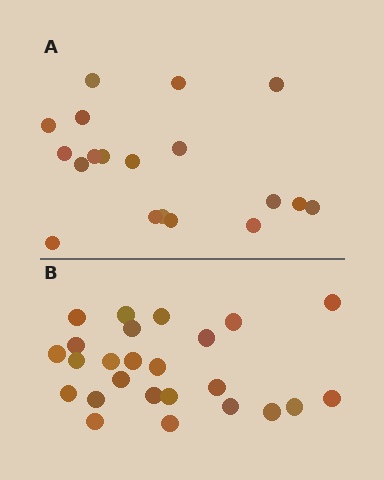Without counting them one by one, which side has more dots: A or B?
Region B (the bottom region) has more dots.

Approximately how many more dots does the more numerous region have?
Region B has about 6 more dots than region A.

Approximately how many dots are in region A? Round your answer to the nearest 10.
About 20 dots. (The exact count is 19, which rounds to 20.)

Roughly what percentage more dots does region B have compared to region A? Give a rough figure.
About 30% more.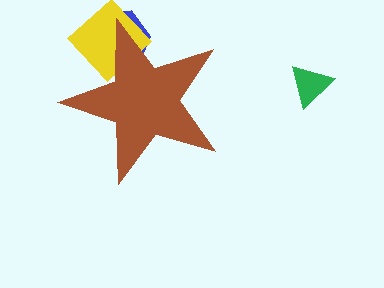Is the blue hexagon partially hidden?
Yes, the blue hexagon is partially hidden behind the brown star.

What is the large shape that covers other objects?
A brown star.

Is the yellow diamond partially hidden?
Yes, the yellow diamond is partially hidden behind the brown star.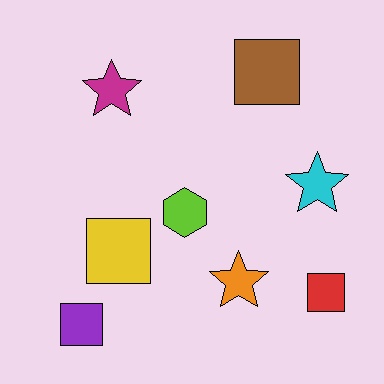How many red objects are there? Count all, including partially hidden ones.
There is 1 red object.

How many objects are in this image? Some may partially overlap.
There are 8 objects.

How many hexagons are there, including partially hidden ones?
There is 1 hexagon.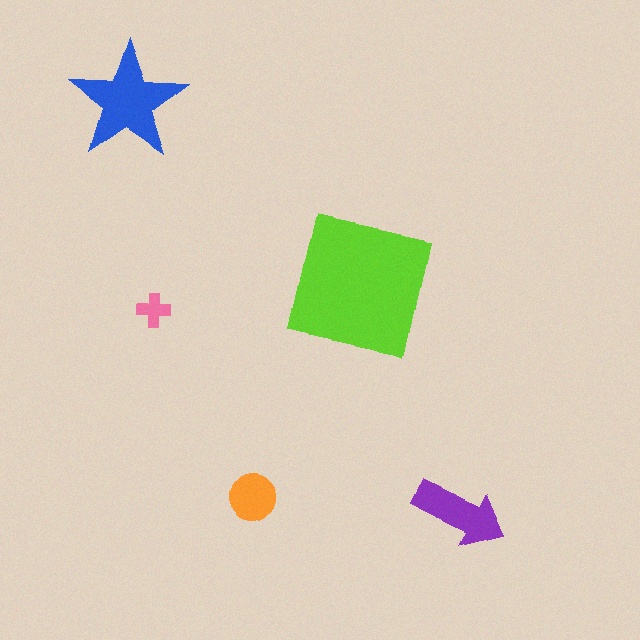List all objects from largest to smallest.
The lime square, the blue star, the purple arrow, the orange circle, the pink cross.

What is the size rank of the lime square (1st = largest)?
1st.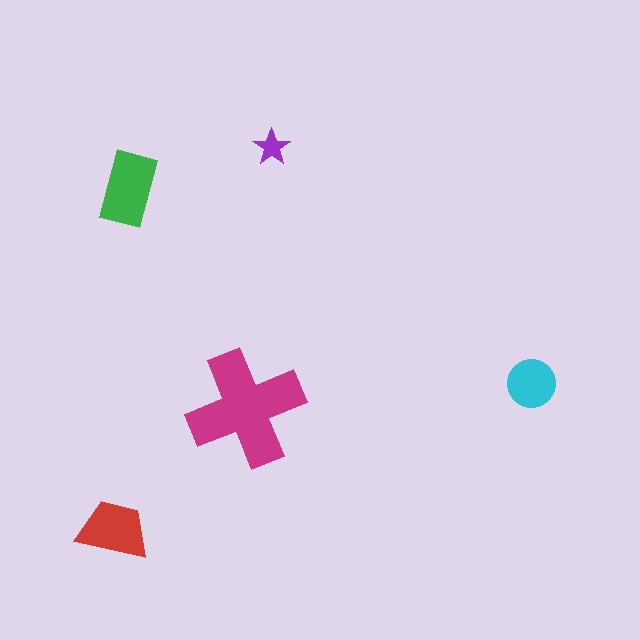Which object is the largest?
The magenta cross.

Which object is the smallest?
The purple star.